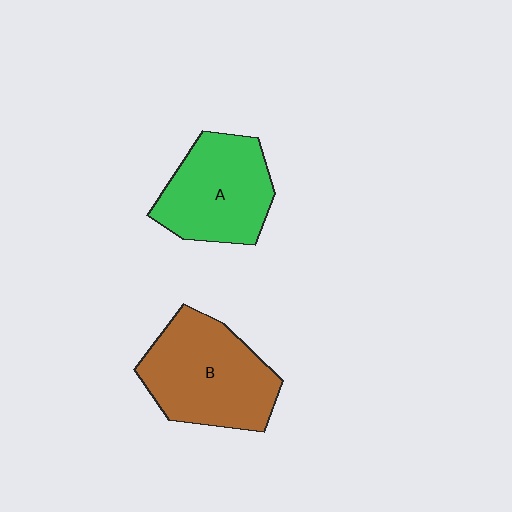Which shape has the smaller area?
Shape A (green).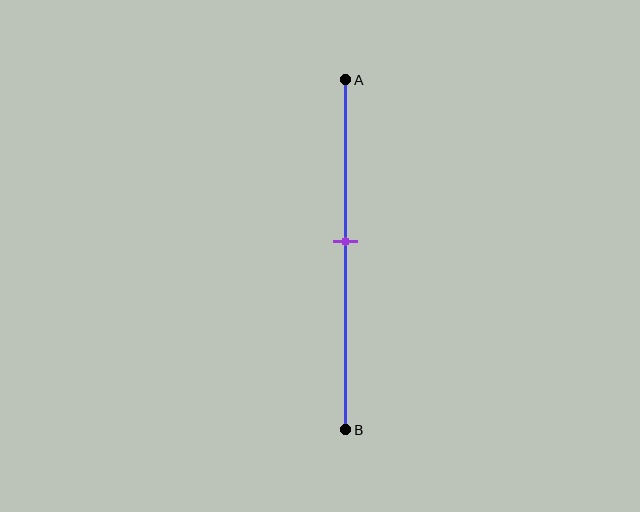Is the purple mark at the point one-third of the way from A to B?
No, the mark is at about 45% from A, not at the 33% one-third point.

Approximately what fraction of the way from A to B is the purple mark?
The purple mark is approximately 45% of the way from A to B.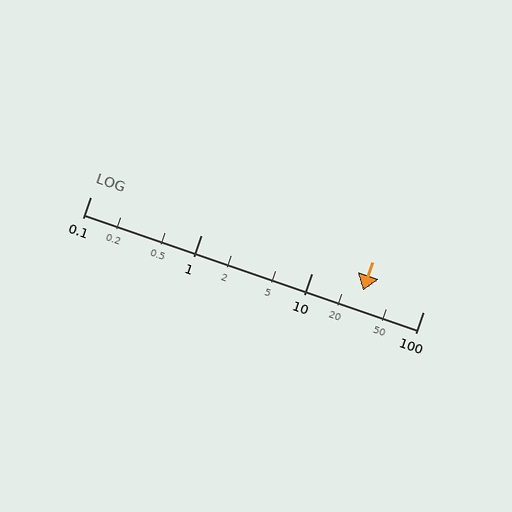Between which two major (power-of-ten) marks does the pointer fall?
The pointer is between 10 and 100.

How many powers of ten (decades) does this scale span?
The scale spans 3 decades, from 0.1 to 100.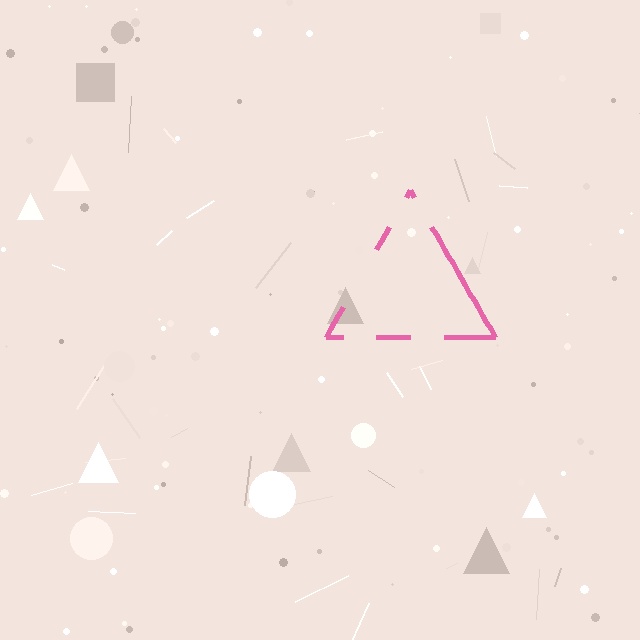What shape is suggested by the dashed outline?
The dashed outline suggests a triangle.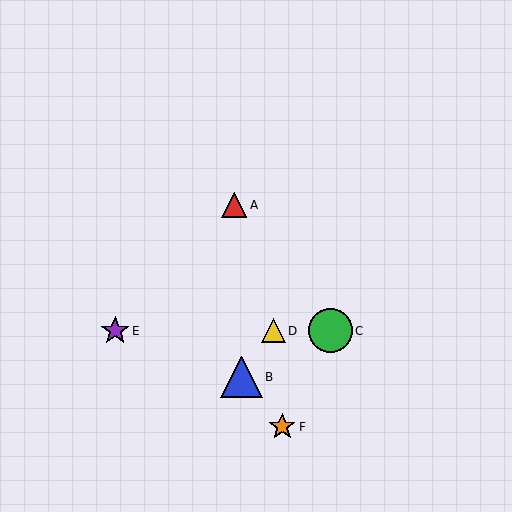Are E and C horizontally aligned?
Yes, both are at y≈331.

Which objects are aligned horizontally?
Objects C, D, E are aligned horizontally.